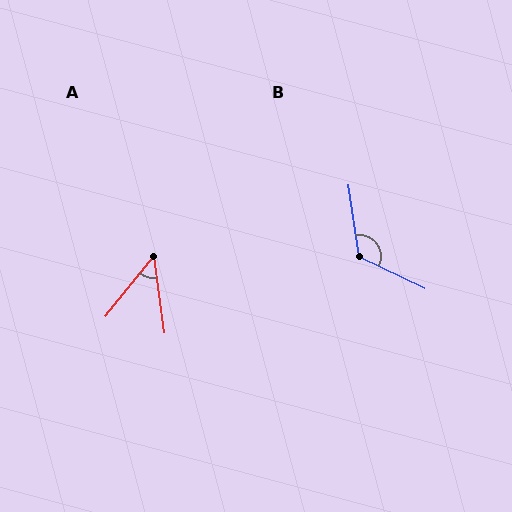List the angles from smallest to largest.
A (46°), B (124°).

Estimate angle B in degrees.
Approximately 124 degrees.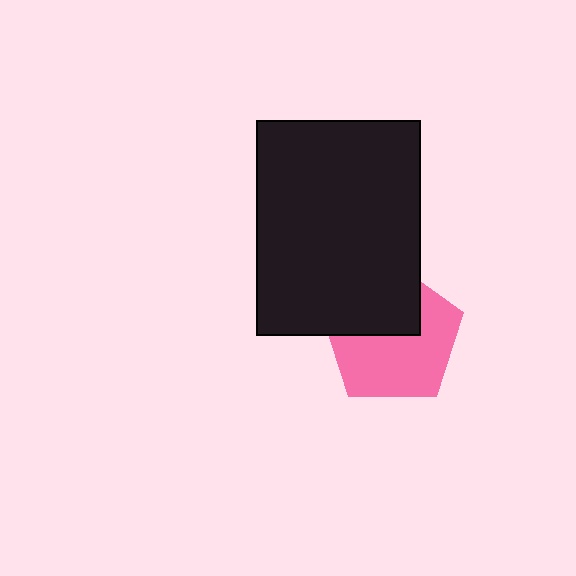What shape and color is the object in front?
The object in front is a black rectangle.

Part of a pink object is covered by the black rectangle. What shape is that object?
It is a pentagon.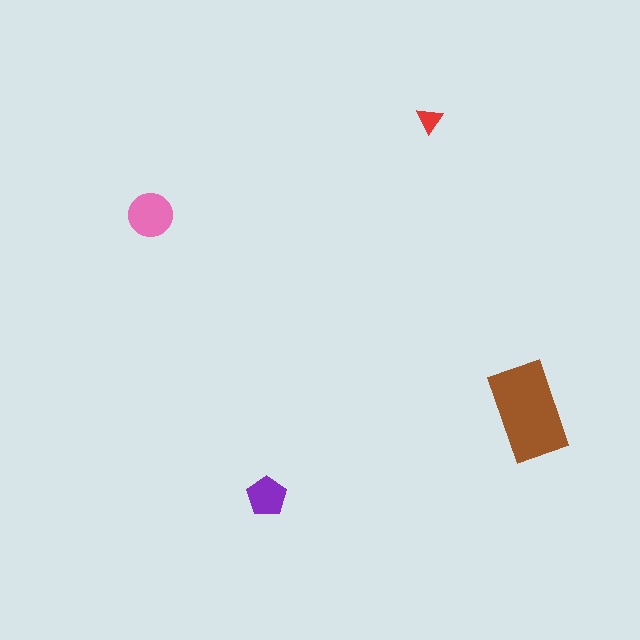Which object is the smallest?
The red triangle.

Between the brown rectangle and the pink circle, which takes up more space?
The brown rectangle.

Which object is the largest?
The brown rectangle.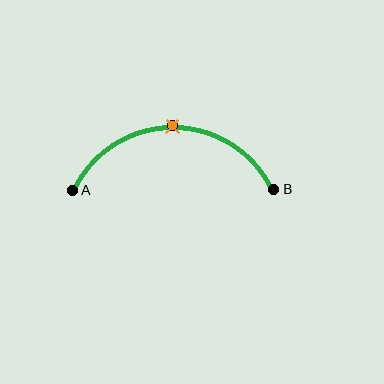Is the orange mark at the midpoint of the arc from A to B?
Yes. The orange mark lies on the arc at equal arc-length from both A and B — it is the arc midpoint.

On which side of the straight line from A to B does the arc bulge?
The arc bulges above the straight line connecting A and B.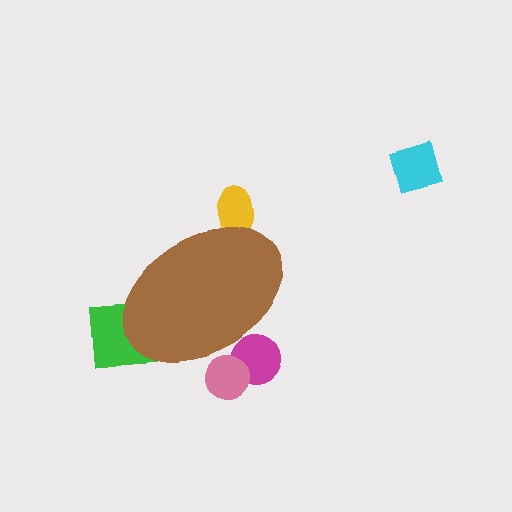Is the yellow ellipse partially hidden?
Yes, the yellow ellipse is partially hidden behind the brown ellipse.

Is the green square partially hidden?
Yes, the green square is partially hidden behind the brown ellipse.